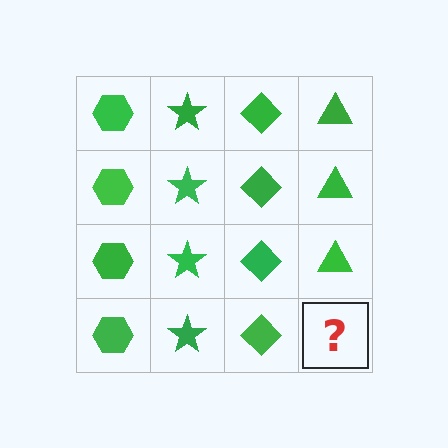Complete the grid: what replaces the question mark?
The question mark should be replaced with a green triangle.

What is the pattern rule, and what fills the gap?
The rule is that each column has a consistent shape. The gap should be filled with a green triangle.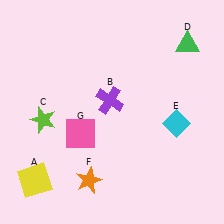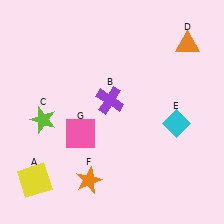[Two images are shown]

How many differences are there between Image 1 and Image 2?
There is 1 difference between the two images.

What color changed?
The triangle (D) changed from green in Image 1 to orange in Image 2.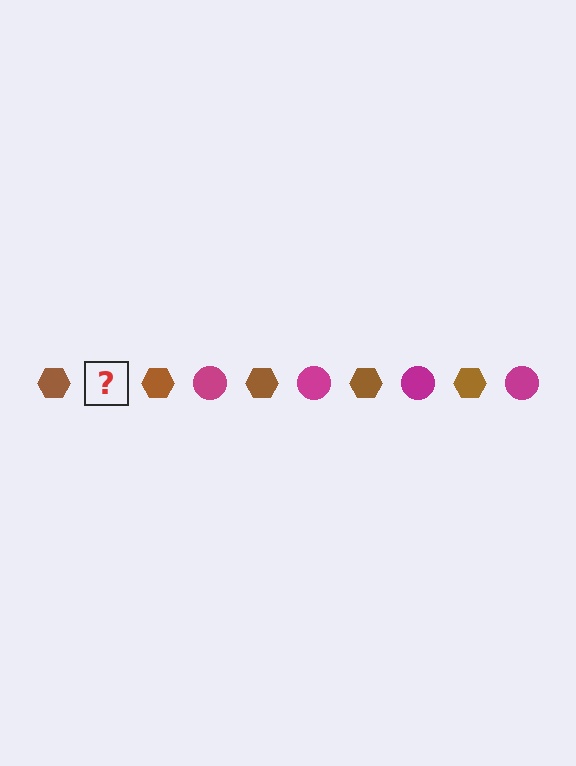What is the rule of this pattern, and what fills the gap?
The rule is that the pattern alternates between brown hexagon and magenta circle. The gap should be filled with a magenta circle.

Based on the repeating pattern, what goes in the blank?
The blank should be a magenta circle.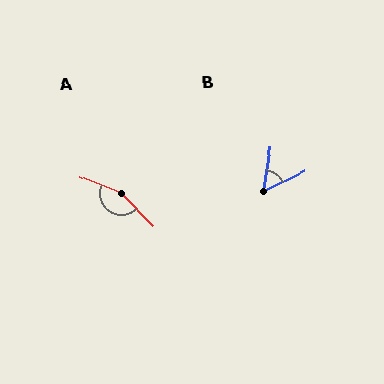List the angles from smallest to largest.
B (56°), A (156°).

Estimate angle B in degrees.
Approximately 56 degrees.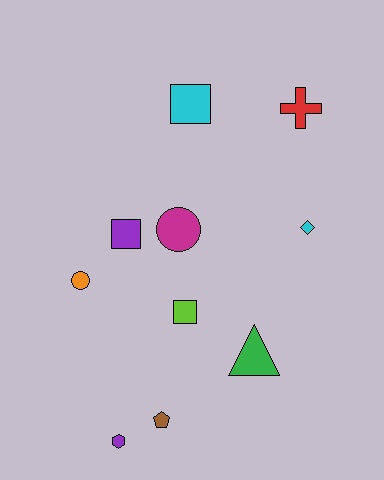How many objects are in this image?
There are 10 objects.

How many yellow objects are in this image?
There are no yellow objects.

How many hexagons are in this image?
There is 1 hexagon.